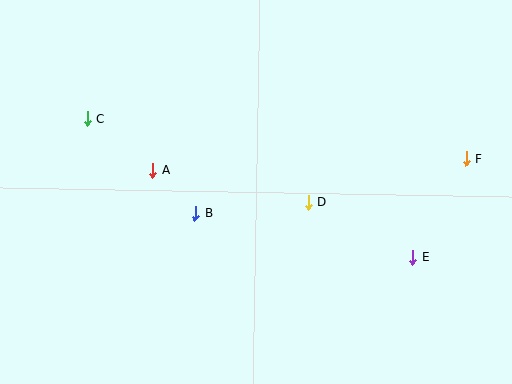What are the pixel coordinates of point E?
Point E is at (412, 257).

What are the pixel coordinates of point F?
Point F is at (466, 159).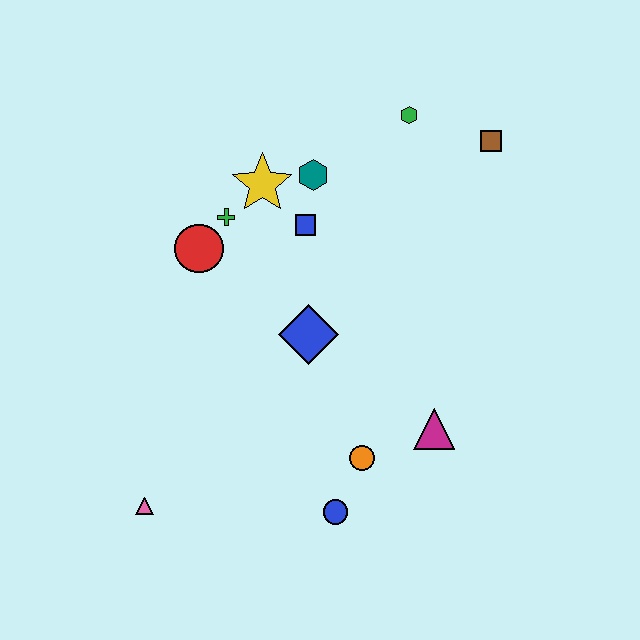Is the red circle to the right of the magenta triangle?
No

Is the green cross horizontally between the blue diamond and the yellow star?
No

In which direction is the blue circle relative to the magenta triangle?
The blue circle is to the left of the magenta triangle.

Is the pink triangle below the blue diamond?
Yes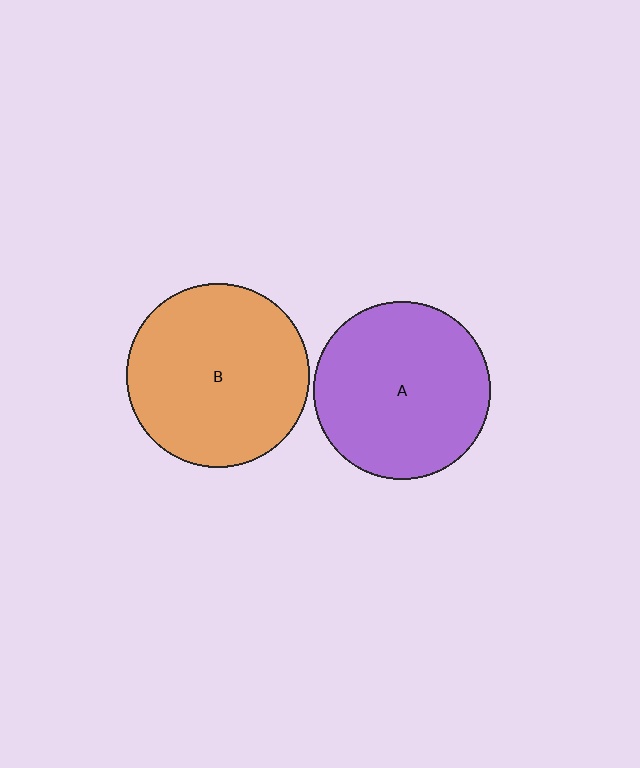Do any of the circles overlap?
No, none of the circles overlap.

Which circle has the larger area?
Circle B (orange).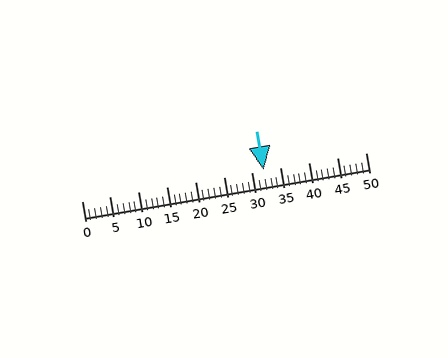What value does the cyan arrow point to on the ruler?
The cyan arrow points to approximately 32.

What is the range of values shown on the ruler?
The ruler shows values from 0 to 50.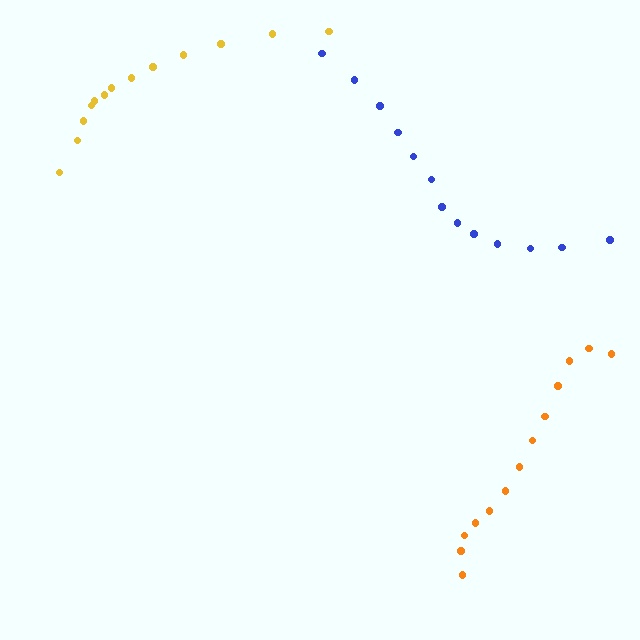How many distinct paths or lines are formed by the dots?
There are 3 distinct paths.